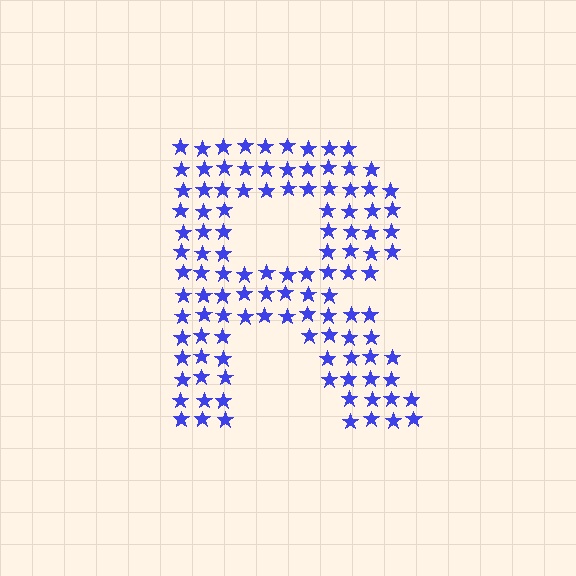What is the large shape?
The large shape is the letter R.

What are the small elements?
The small elements are stars.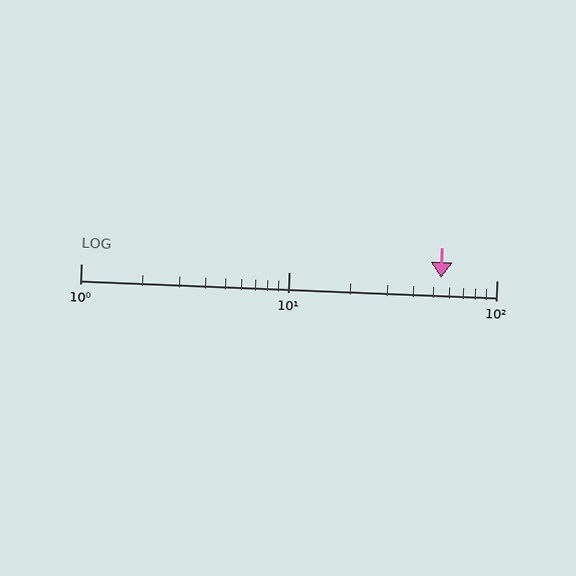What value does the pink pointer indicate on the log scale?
The pointer indicates approximately 54.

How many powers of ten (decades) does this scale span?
The scale spans 2 decades, from 1 to 100.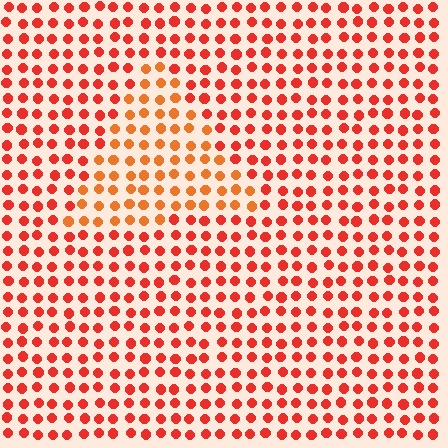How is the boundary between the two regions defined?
The boundary is defined purely by a slight shift in hue (about 23 degrees). Spacing, size, and orientation are identical on both sides.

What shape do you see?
I see a triangle.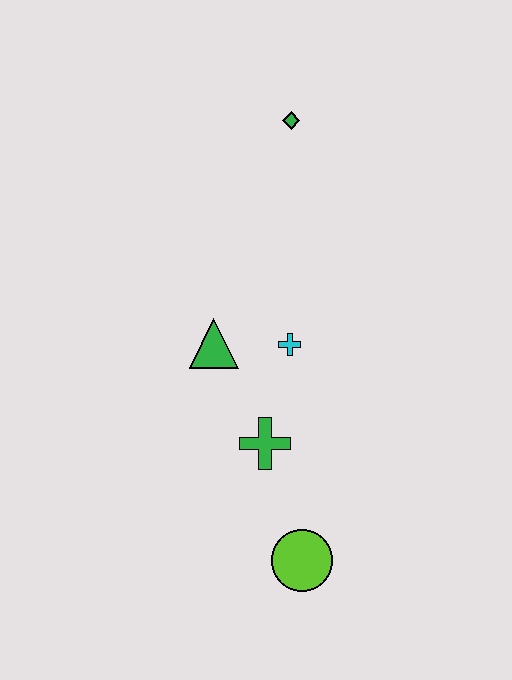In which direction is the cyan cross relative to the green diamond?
The cyan cross is below the green diamond.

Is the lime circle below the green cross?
Yes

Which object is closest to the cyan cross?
The green triangle is closest to the cyan cross.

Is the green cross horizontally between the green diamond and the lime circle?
No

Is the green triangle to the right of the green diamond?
No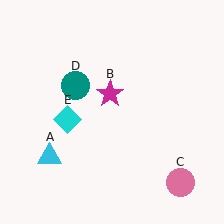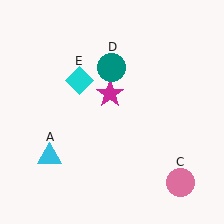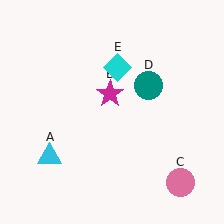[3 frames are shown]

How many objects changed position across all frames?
2 objects changed position: teal circle (object D), cyan diamond (object E).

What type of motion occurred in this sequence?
The teal circle (object D), cyan diamond (object E) rotated clockwise around the center of the scene.